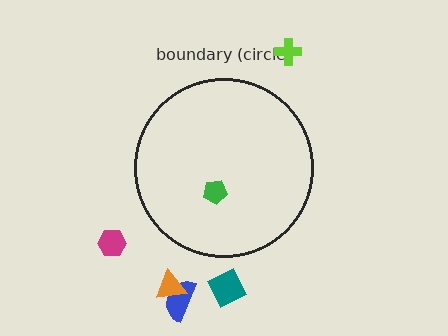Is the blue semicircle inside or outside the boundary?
Outside.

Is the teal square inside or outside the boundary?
Outside.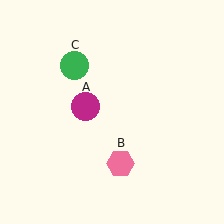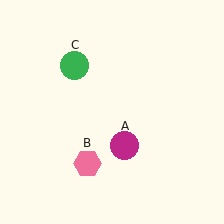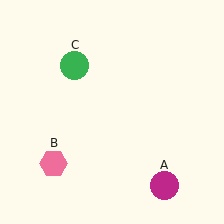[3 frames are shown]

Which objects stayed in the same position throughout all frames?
Green circle (object C) remained stationary.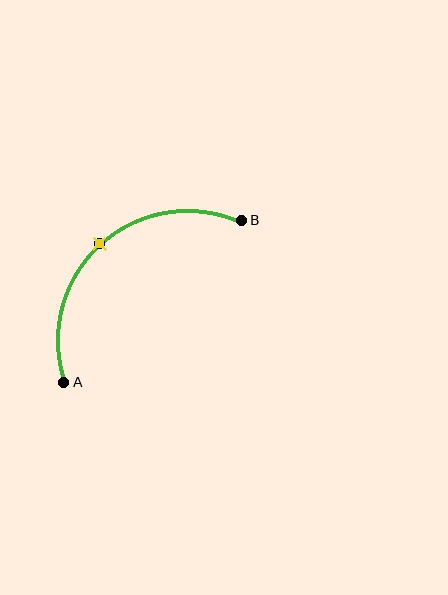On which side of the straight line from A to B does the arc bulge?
The arc bulges above and to the left of the straight line connecting A and B.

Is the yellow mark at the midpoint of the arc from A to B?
Yes. The yellow mark lies on the arc at equal arc-length from both A and B — it is the arc midpoint.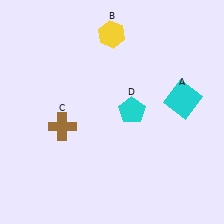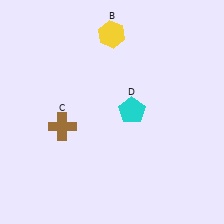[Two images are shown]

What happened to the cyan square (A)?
The cyan square (A) was removed in Image 2. It was in the top-right area of Image 1.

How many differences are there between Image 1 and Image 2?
There is 1 difference between the two images.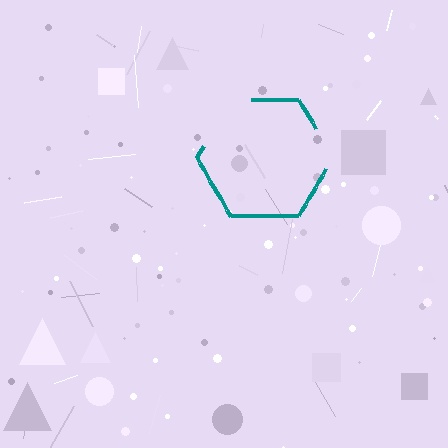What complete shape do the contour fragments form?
The contour fragments form a hexagon.